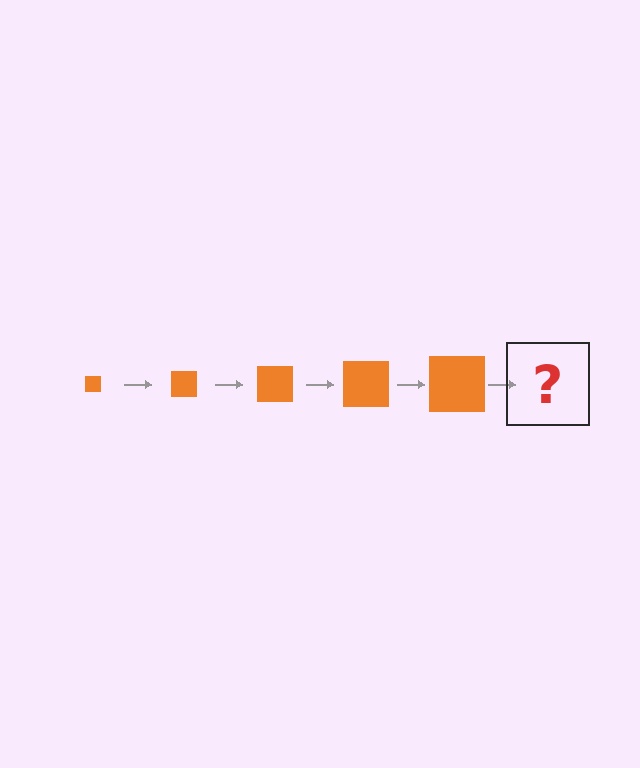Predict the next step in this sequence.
The next step is an orange square, larger than the previous one.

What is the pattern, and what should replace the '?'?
The pattern is that the square gets progressively larger each step. The '?' should be an orange square, larger than the previous one.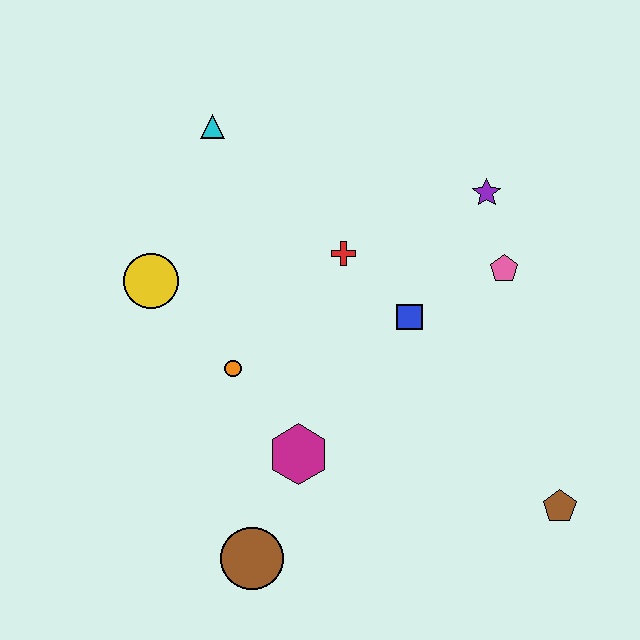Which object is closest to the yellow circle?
The orange circle is closest to the yellow circle.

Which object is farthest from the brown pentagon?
The cyan triangle is farthest from the brown pentagon.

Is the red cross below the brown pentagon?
No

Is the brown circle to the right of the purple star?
No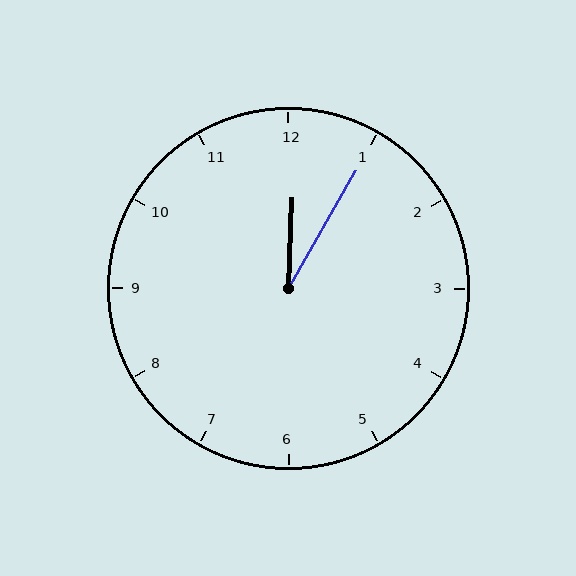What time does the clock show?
12:05.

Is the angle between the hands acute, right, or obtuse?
It is acute.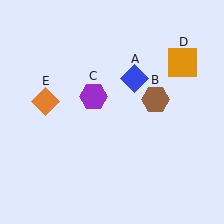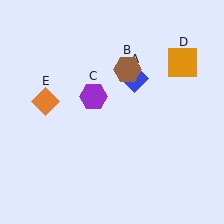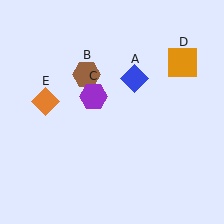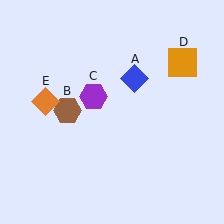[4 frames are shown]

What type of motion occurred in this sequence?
The brown hexagon (object B) rotated counterclockwise around the center of the scene.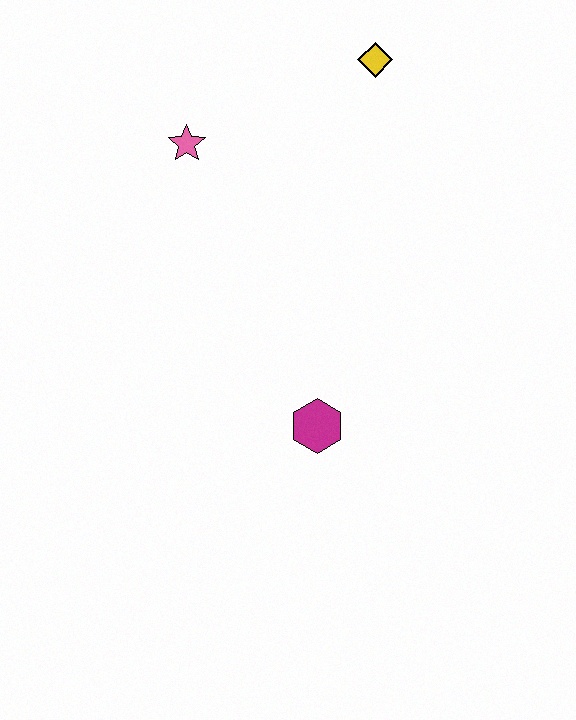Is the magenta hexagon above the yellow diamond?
No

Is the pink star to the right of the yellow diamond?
No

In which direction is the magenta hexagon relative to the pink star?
The magenta hexagon is below the pink star.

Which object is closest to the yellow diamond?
The pink star is closest to the yellow diamond.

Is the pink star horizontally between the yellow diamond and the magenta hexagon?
No